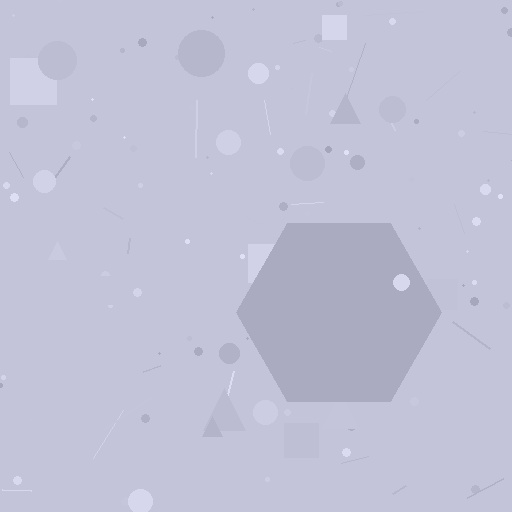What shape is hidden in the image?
A hexagon is hidden in the image.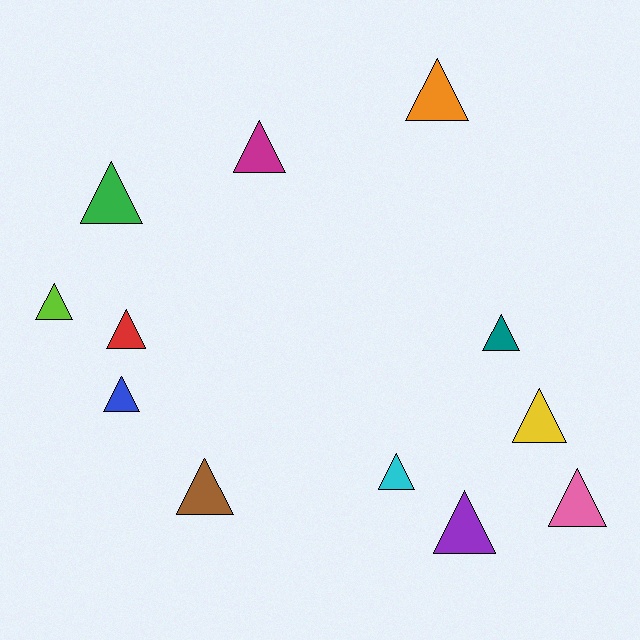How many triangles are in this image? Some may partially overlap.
There are 12 triangles.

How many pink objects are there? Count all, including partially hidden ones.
There is 1 pink object.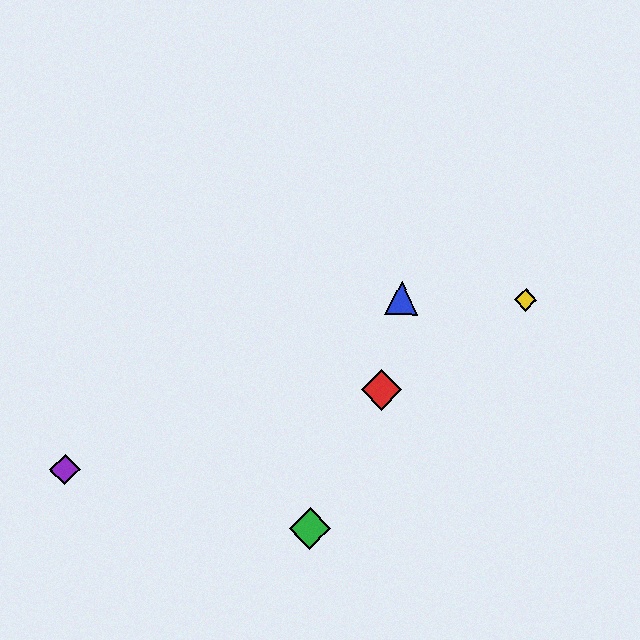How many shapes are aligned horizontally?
2 shapes (the blue triangle, the yellow diamond) are aligned horizontally.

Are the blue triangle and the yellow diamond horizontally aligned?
Yes, both are at y≈298.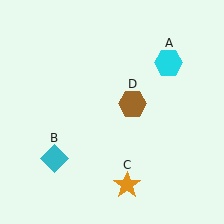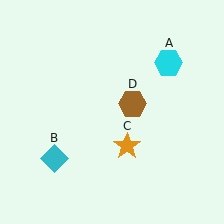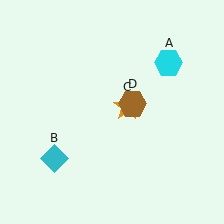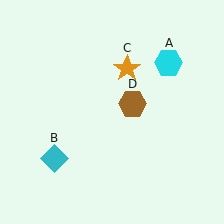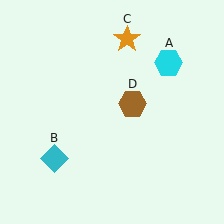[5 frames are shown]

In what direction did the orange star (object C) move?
The orange star (object C) moved up.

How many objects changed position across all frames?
1 object changed position: orange star (object C).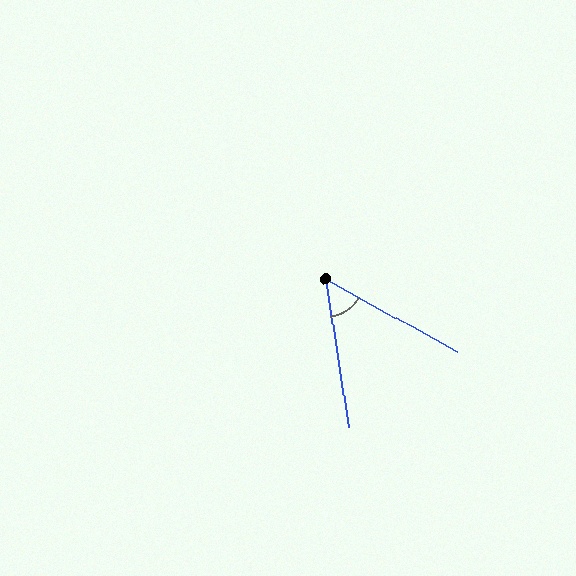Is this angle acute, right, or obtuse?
It is acute.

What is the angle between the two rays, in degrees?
Approximately 53 degrees.